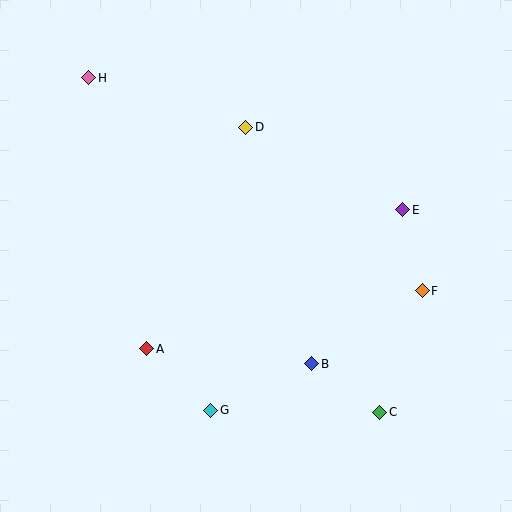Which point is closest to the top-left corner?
Point H is closest to the top-left corner.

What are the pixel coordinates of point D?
Point D is at (246, 127).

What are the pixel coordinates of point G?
Point G is at (211, 410).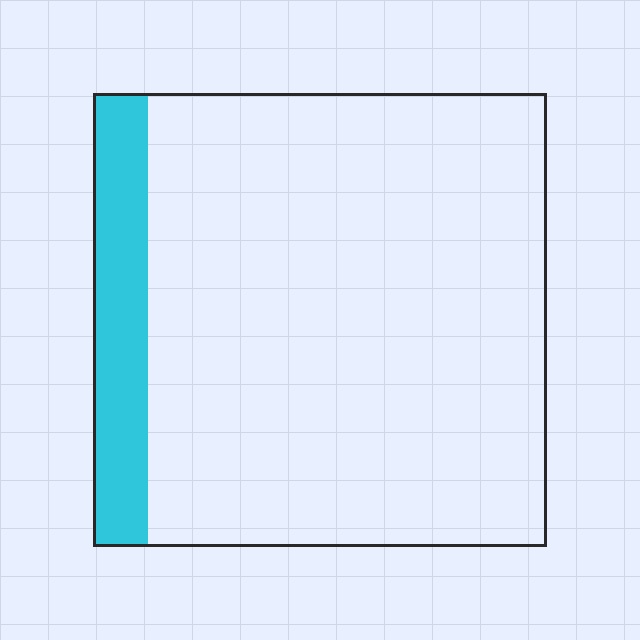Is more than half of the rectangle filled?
No.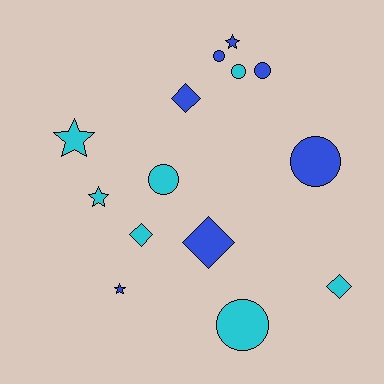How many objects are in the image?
There are 14 objects.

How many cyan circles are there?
There are 3 cyan circles.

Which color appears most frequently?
Blue, with 7 objects.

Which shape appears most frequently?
Circle, with 6 objects.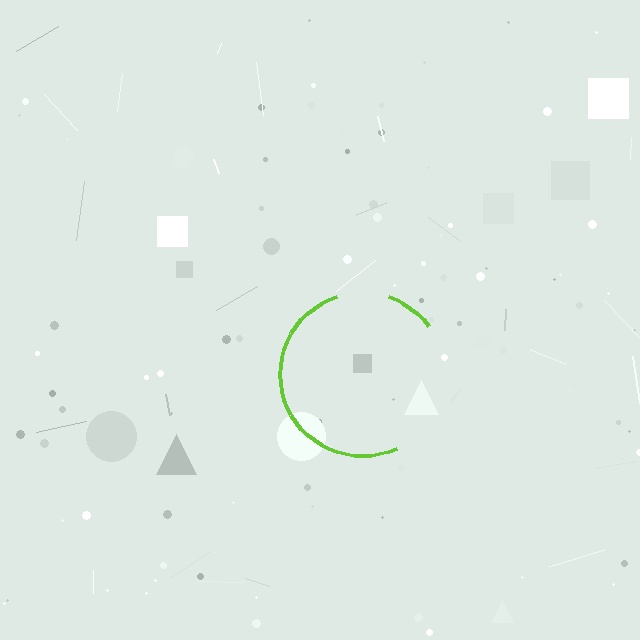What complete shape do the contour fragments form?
The contour fragments form a circle.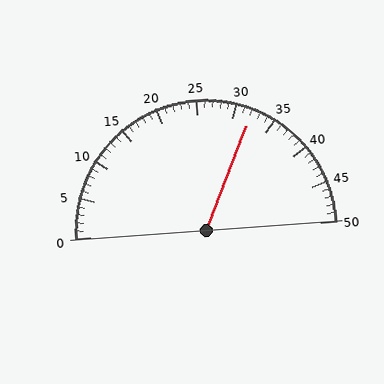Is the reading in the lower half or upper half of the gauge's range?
The reading is in the upper half of the range (0 to 50).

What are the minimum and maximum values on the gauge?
The gauge ranges from 0 to 50.